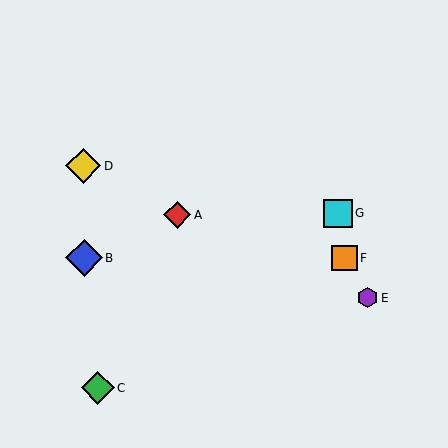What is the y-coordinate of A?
Object A is at y≈215.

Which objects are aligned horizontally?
Objects B, F are aligned horizontally.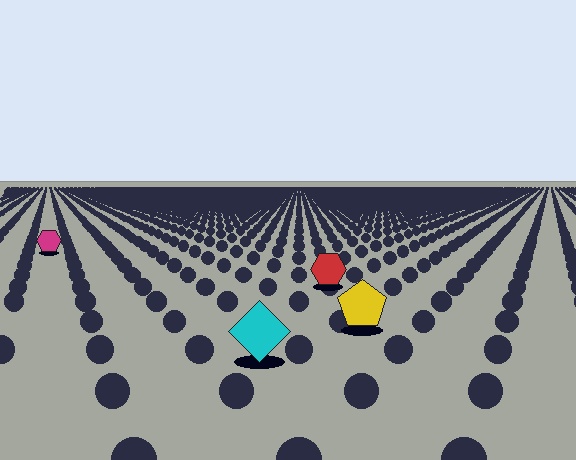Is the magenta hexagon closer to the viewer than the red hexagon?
No. The red hexagon is closer — you can tell from the texture gradient: the ground texture is coarser near it.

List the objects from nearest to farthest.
From nearest to farthest: the cyan diamond, the yellow pentagon, the red hexagon, the magenta hexagon.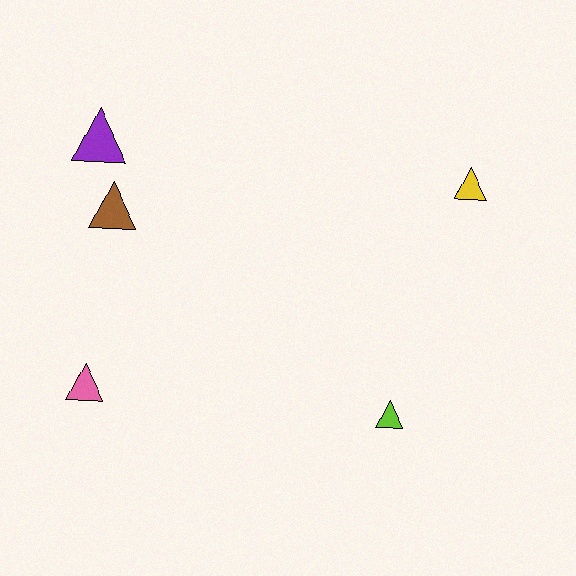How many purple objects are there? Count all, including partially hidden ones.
There is 1 purple object.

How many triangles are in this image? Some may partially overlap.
There are 5 triangles.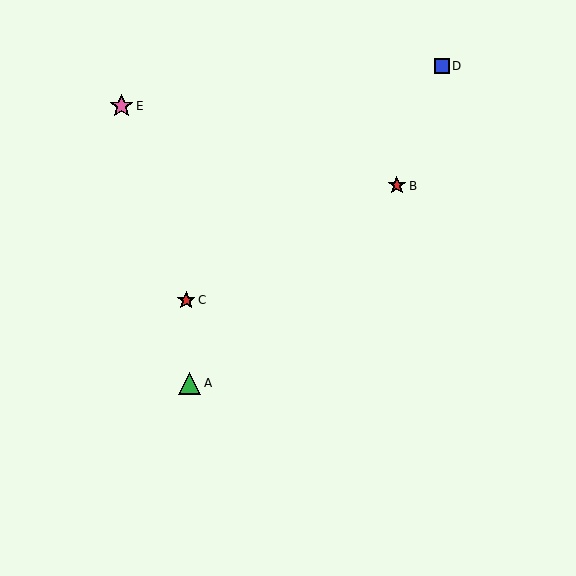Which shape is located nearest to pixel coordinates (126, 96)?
The pink star (labeled E) at (121, 106) is nearest to that location.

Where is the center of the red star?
The center of the red star is at (186, 300).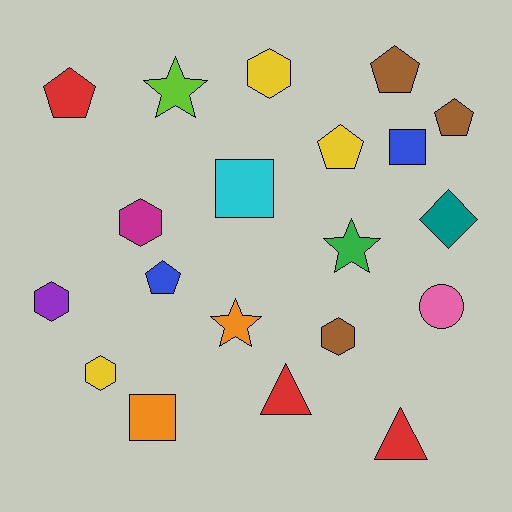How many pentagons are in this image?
There are 5 pentagons.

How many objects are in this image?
There are 20 objects.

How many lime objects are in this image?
There is 1 lime object.